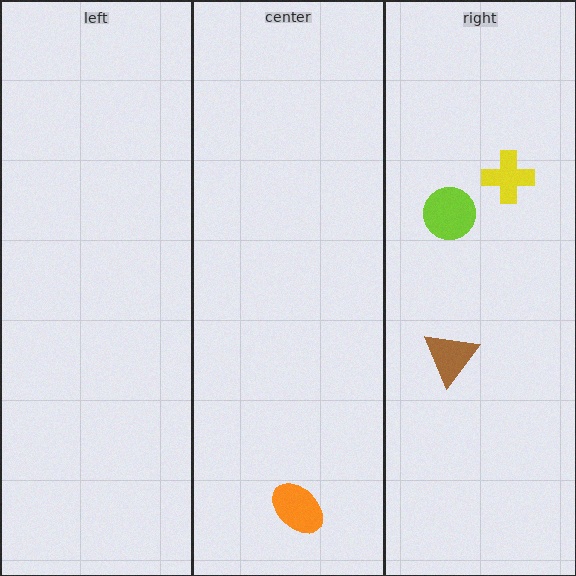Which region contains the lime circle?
The right region.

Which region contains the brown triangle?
The right region.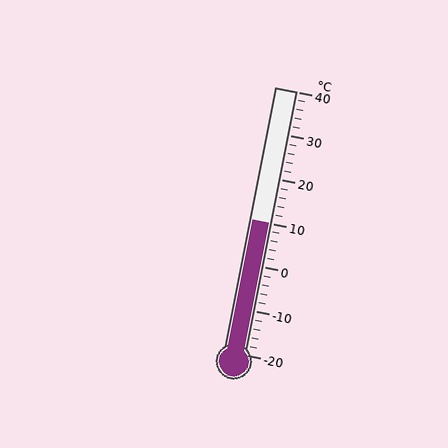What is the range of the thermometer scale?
The thermometer scale ranges from -20°C to 40°C.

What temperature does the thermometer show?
The thermometer shows approximately 10°C.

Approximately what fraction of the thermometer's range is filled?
The thermometer is filled to approximately 50% of its range.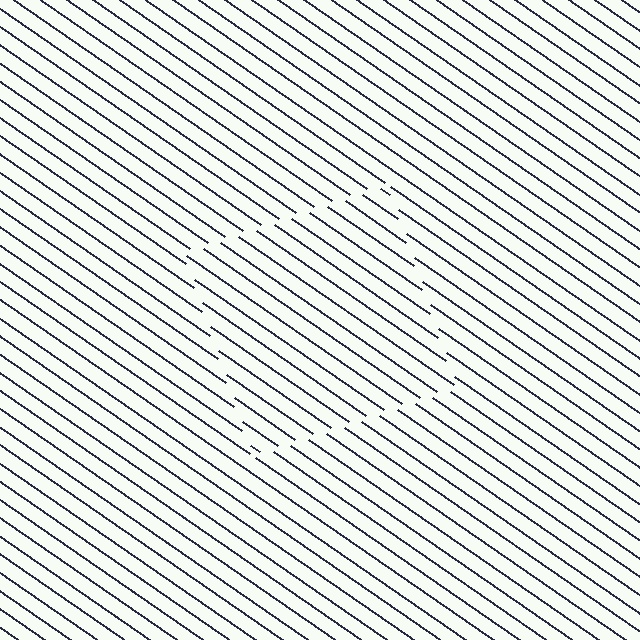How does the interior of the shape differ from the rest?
The interior of the shape contains the same grating, shifted by half a period — the contour is defined by the phase discontinuity where line-ends from the inner and outer gratings abut.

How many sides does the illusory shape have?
4 sides — the line-ends trace a square.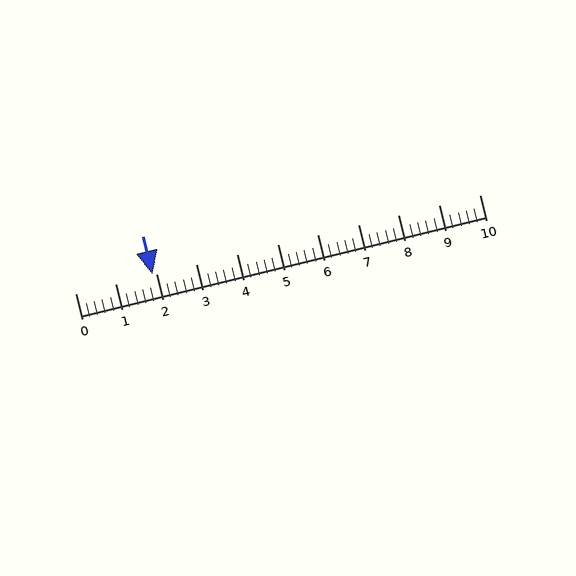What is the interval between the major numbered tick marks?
The major tick marks are spaced 1 units apart.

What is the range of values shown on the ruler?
The ruler shows values from 0 to 10.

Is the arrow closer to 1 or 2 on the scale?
The arrow is closer to 2.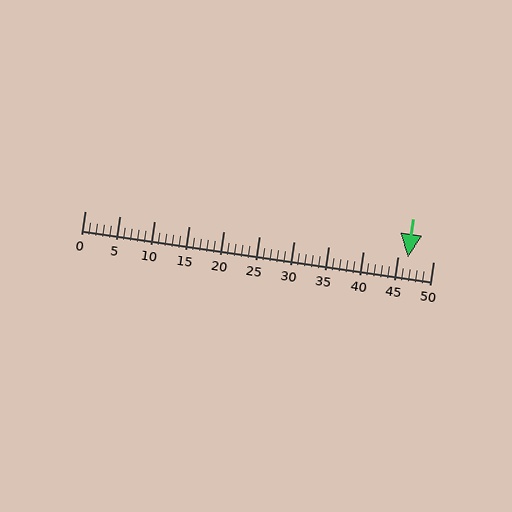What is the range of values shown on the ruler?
The ruler shows values from 0 to 50.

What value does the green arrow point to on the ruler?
The green arrow points to approximately 46.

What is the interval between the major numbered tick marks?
The major tick marks are spaced 5 units apart.